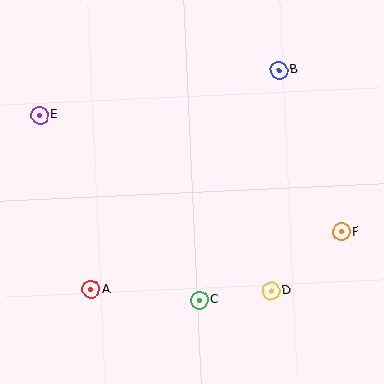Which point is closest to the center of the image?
Point C at (199, 300) is closest to the center.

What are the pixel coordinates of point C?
Point C is at (199, 300).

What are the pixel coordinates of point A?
Point A is at (91, 289).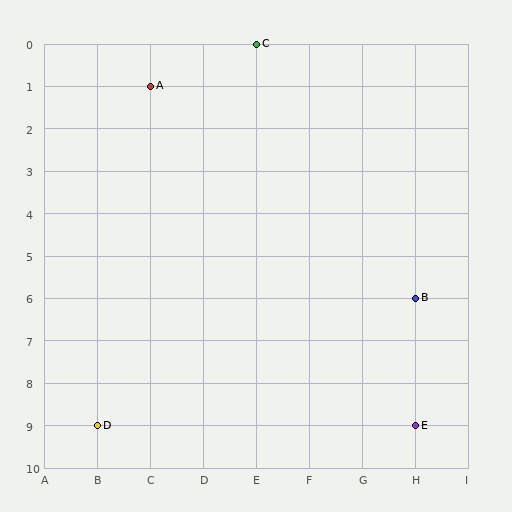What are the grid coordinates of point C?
Point C is at grid coordinates (E, 0).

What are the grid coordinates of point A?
Point A is at grid coordinates (C, 1).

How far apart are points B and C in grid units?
Points B and C are 3 columns and 6 rows apart (about 6.7 grid units diagonally).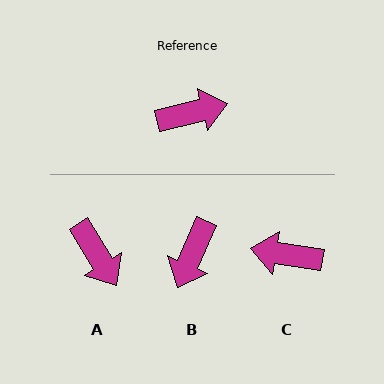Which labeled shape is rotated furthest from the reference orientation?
C, about 157 degrees away.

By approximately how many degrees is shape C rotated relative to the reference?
Approximately 157 degrees counter-clockwise.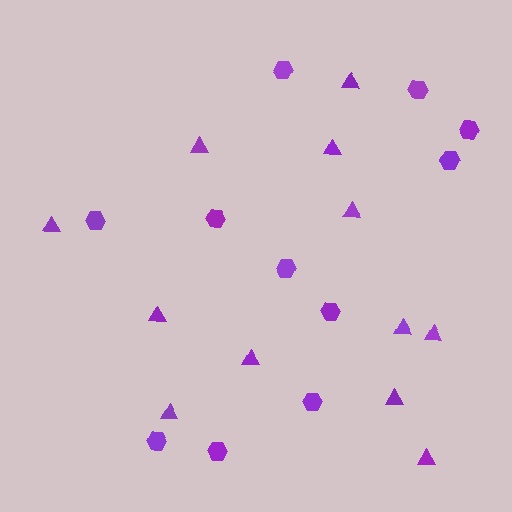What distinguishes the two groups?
There are 2 groups: one group of triangles (12) and one group of hexagons (11).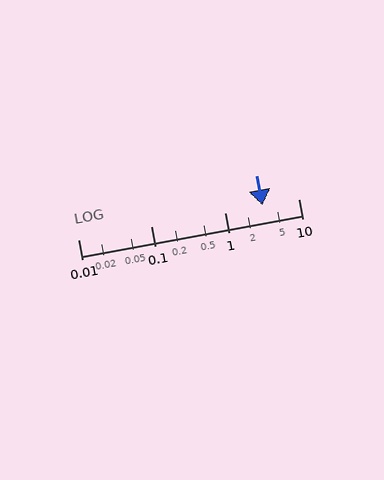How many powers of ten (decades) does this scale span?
The scale spans 3 decades, from 0.01 to 10.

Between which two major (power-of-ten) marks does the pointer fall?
The pointer is between 1 and 10.